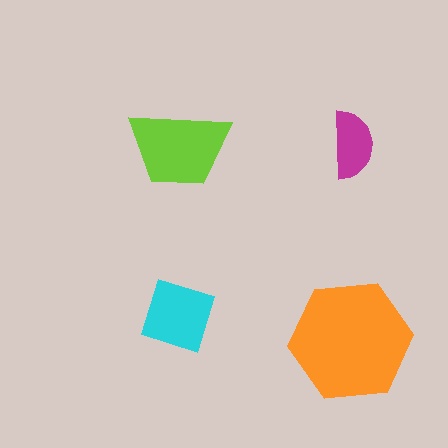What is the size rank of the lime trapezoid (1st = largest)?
2nd.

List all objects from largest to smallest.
The orange hexagon, the lime trapezoid, the cyan diamond, the magenta semicircle.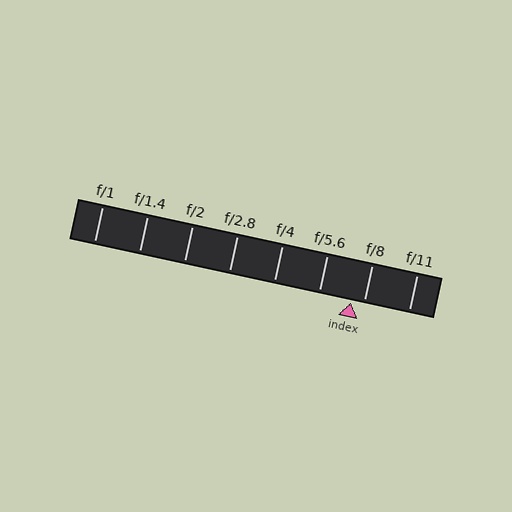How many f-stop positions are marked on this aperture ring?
There are 8 f-stop positions marked.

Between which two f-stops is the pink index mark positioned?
The index mark is between f/5.6 and f/8.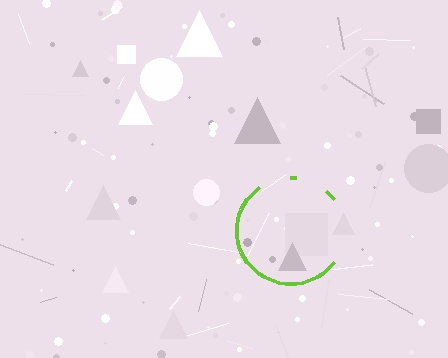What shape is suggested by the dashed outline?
The dashed outline suggests a circle.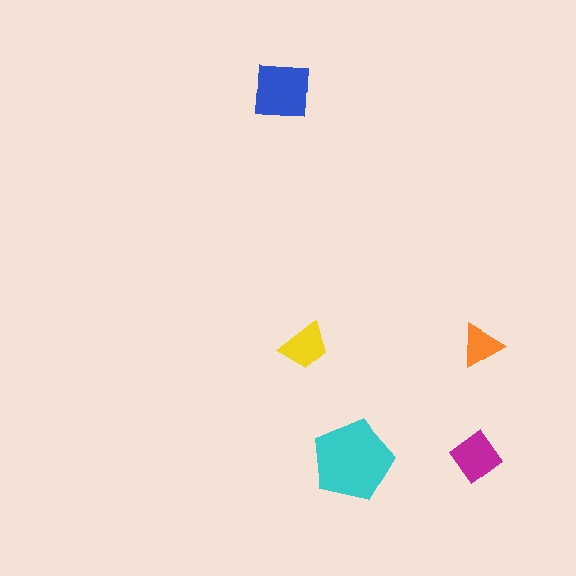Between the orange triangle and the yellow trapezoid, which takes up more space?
The yellow trapezoid.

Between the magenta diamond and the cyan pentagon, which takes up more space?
The cyan pentagon.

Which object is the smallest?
The orange triangle.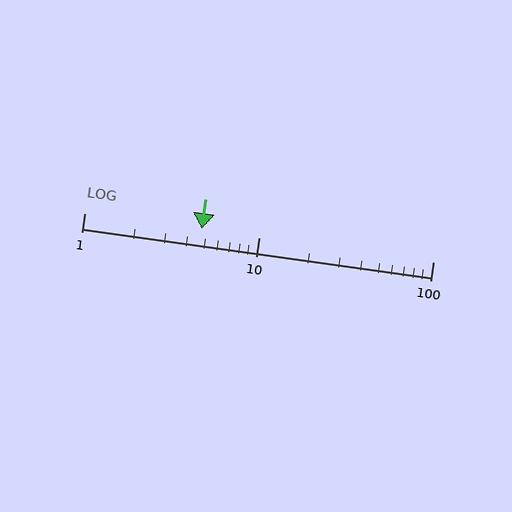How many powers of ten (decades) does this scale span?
The scale spans 2 decades, from 1 to 100.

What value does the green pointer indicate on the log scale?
The pointer indicates approximately 4.7.